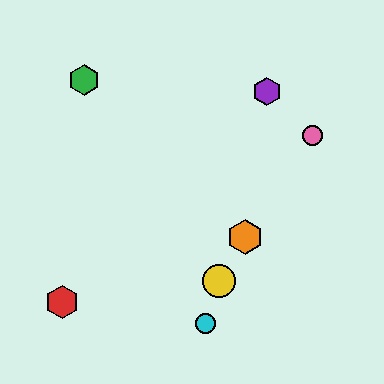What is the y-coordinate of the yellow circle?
The yellow circle is at y≈281.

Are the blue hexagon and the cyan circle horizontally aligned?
No, the blue hexagon is at y≈237 and the cyan circle is at y≈324.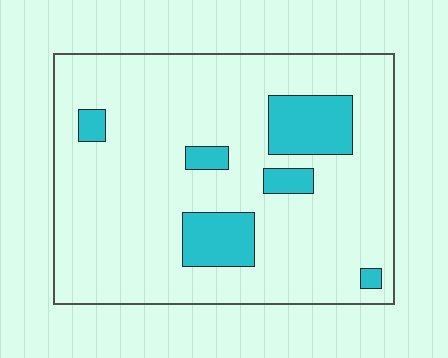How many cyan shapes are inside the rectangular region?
6.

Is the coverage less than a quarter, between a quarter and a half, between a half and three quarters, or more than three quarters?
Less than a quarter.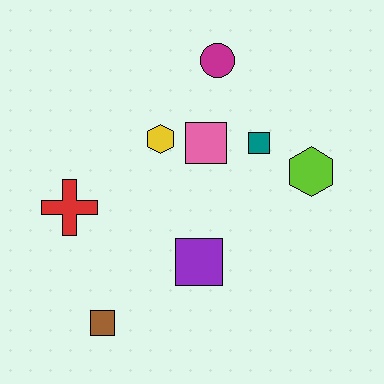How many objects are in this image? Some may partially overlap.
There are 8 objects.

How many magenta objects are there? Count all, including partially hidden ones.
There is 1 magenta object.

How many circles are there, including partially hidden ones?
There is 1 circle.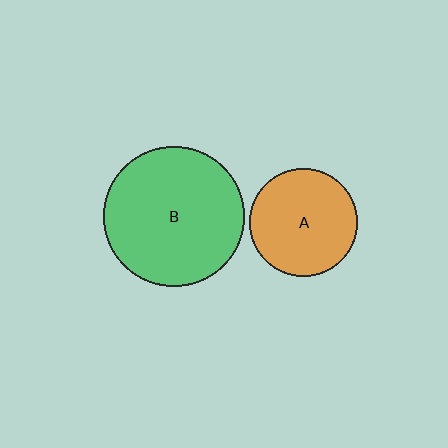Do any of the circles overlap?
No, none of the circles overlap.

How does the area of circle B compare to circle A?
Approximately 1.7 times.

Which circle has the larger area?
Circle B (green).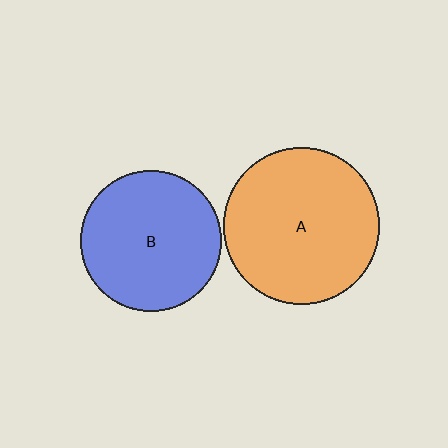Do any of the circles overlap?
No, none of the circles overlap.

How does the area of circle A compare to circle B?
Approximately 1.2 times.